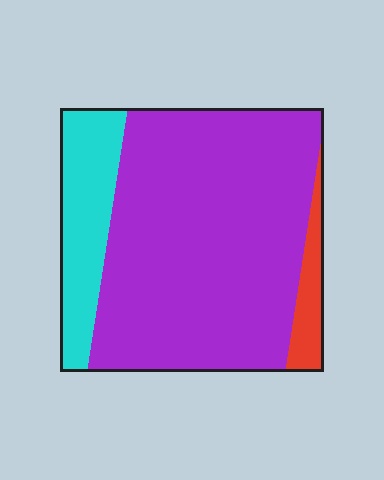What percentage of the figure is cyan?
Cyan covers around 20% of the figure.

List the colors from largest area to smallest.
From largest to smallest: purple, cyan, red.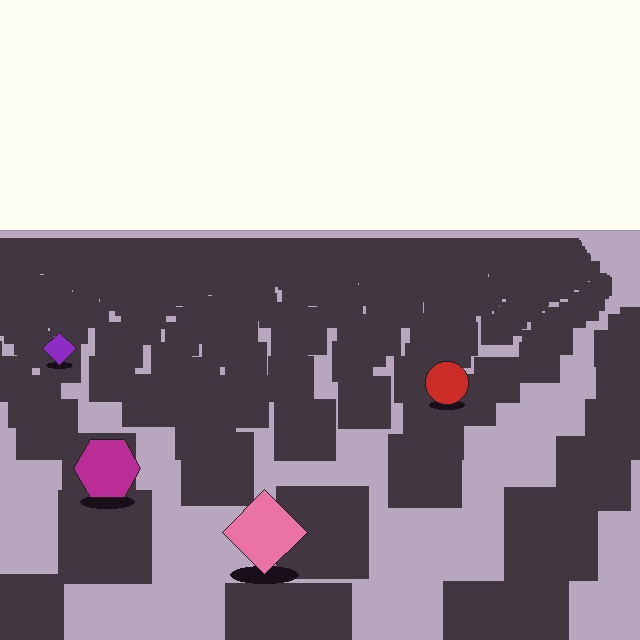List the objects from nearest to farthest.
From nearest to farthest: the pink diamond, the magenta hexagon, the red circle, the purple diamond.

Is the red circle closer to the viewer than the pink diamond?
No. The pink diamond is closer — you can tell from the texture gradient: the ground texture is coarser near it.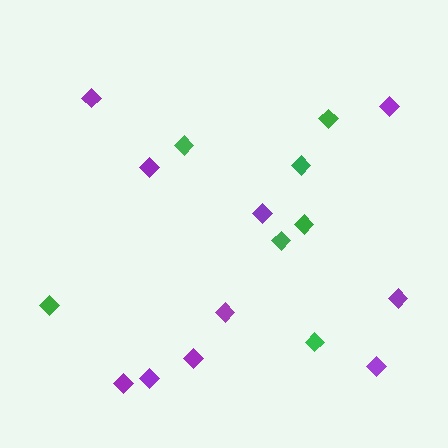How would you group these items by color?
There are 2 groups: one group of green diamonds (7) and one group of purple diamonds (10).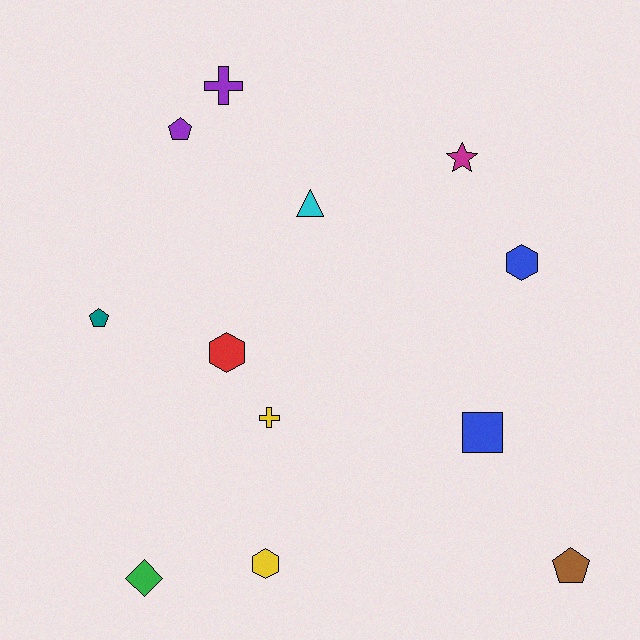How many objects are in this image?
There are 12 objects.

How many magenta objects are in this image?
There is 1 magenta object.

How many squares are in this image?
There is 1 square.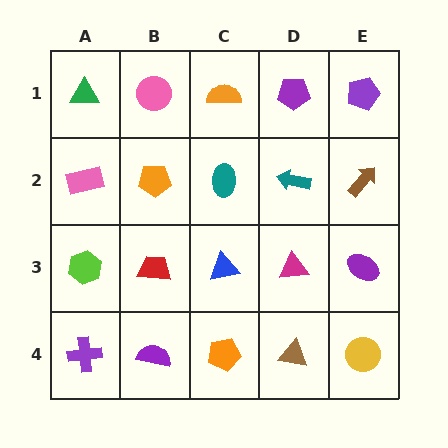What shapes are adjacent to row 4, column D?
A magenta triangle (row 3, column D), an orange pentagon (row 4, column C), a yellow circle (row 4, column E).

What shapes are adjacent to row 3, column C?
A teal ellipse (row 2, column C), an orange pentagon (row 4, column C), a red trapezoid (row 3, column B), a magenta triangle (row 3, column D).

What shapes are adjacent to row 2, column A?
A green triangle (row 1, column A), a lime hexagon (row 3, column A), an orange pentagon (row 2, column B).